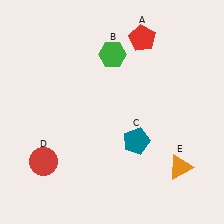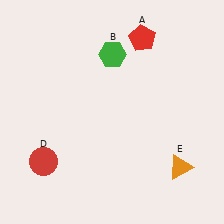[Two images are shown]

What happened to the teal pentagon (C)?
The teal pentagon (C) was removed in Image 2. It was in the bottom-right area of Image 1.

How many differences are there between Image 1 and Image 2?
There is 1 difference between the two images.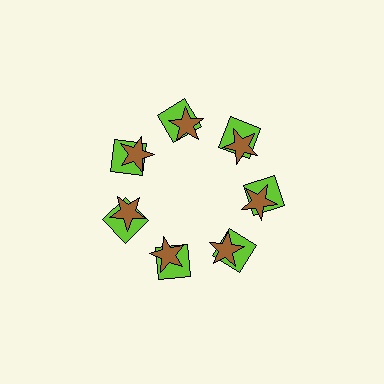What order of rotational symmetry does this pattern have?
This pattern has 7-fold rotational symmetry.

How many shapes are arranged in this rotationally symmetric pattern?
There are 14 shapes, arranged in 7 groups of 2.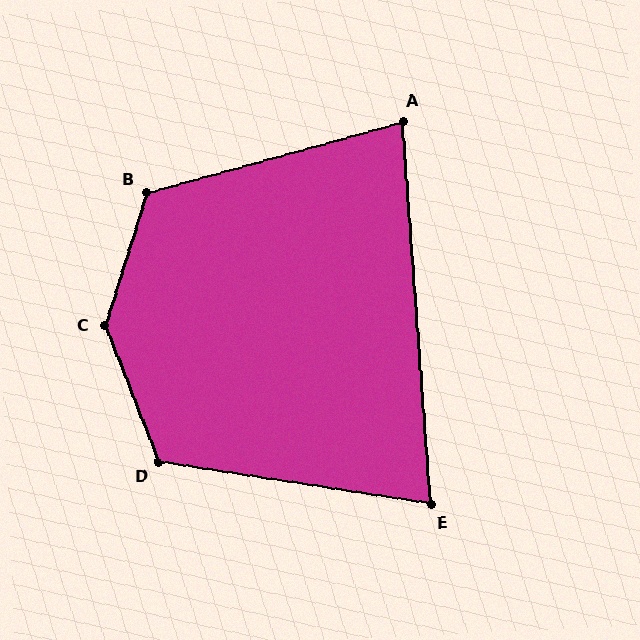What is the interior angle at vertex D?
Approximately 120 degrees (obtuse).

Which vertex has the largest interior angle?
C, at approximately 141 degrees.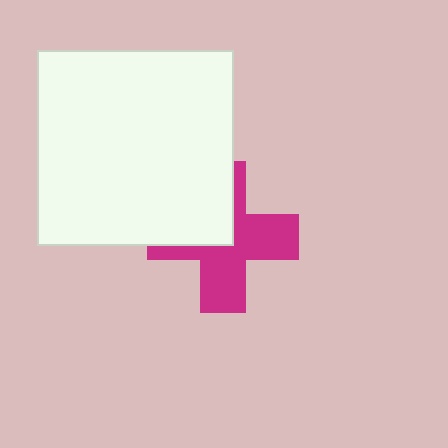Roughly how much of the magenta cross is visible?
About half of it is visible (roughly 62%).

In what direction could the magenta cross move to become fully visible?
The magenta cross could move toward the lower-right. That would shift it out from behind the white square entirely.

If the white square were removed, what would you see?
You would see the complete magenta cross.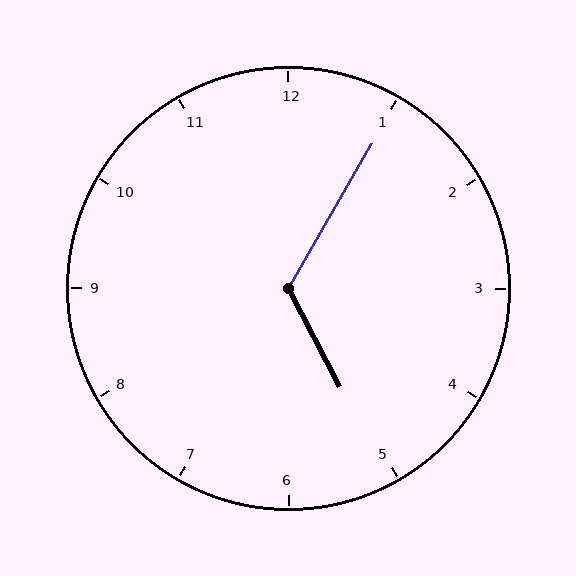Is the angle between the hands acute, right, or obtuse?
It is obtuse.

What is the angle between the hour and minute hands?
Approximately 122 degrees.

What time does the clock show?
5:05.